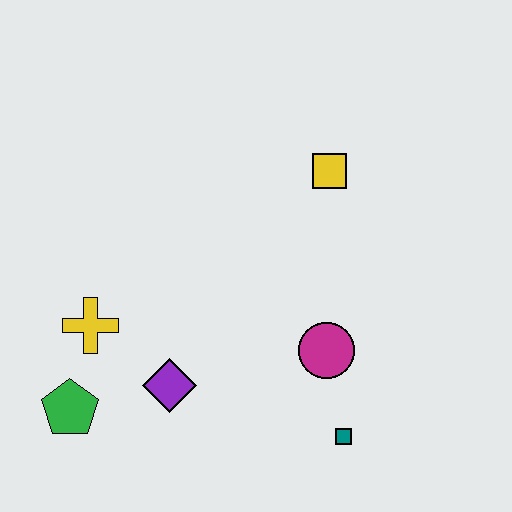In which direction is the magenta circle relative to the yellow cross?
The magenta circle is to the right of the yellow cross.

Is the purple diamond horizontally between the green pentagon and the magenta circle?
Yes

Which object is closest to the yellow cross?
The green pentagon is closest to the yellow cross.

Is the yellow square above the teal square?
Yes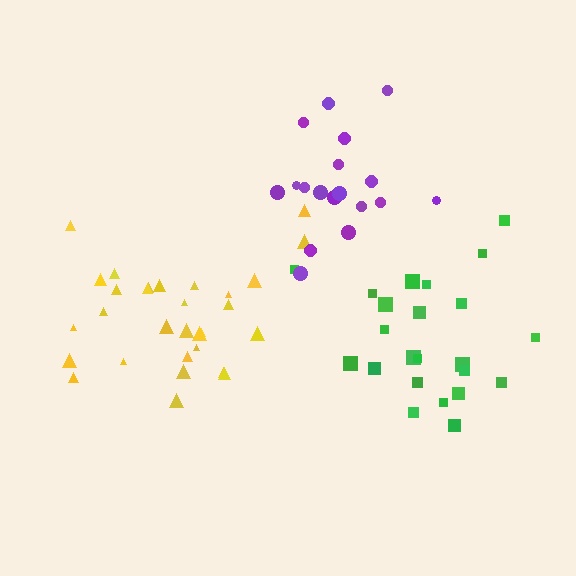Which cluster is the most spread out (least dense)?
Green.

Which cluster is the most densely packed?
Purple.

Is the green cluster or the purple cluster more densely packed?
Purple.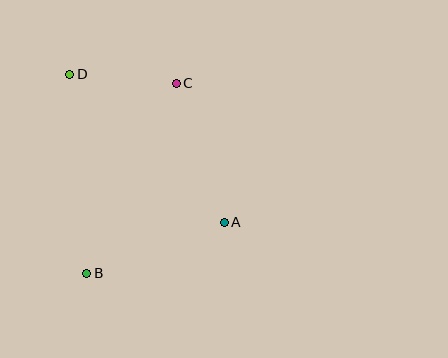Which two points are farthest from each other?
Points A and D are farthest from each other.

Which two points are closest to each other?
Points C and D are closest to each other.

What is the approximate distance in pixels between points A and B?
The distance between A and B is approximately 147 pixels.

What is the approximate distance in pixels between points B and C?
The distance between B and C is approximately 210 pixels.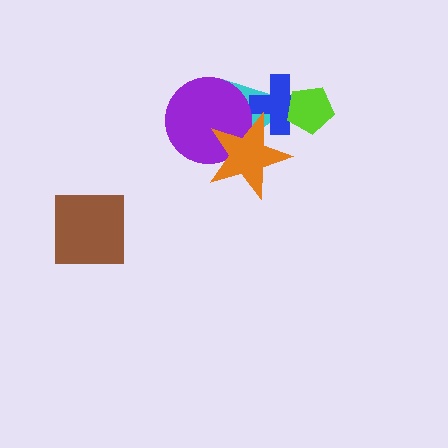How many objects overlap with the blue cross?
3 objects overlap with the blue cross.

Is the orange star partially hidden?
No, no other shape covers it.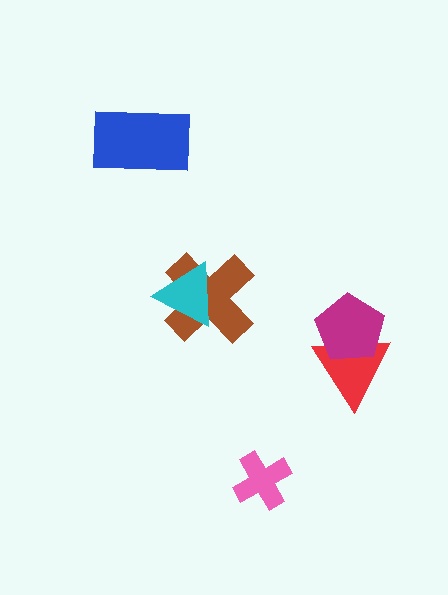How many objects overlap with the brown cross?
1 object overlaps with the brown cross.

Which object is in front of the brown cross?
The cyan triangle is in front of the brown cross.